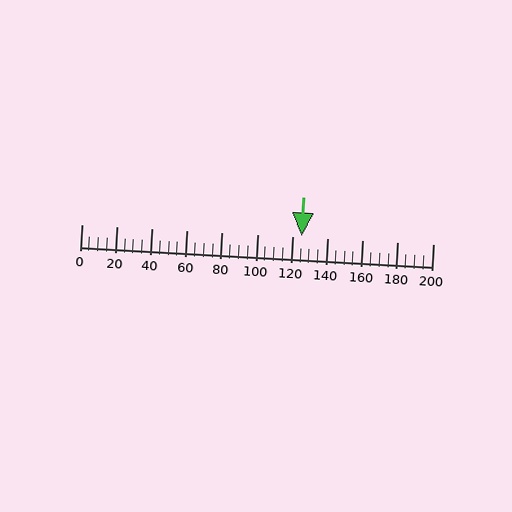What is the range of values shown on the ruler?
The ruler shows values from 0 to 200.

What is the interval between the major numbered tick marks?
The major tick marks are spaced 20 units apart.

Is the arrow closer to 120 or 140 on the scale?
The arrow is closer to 120.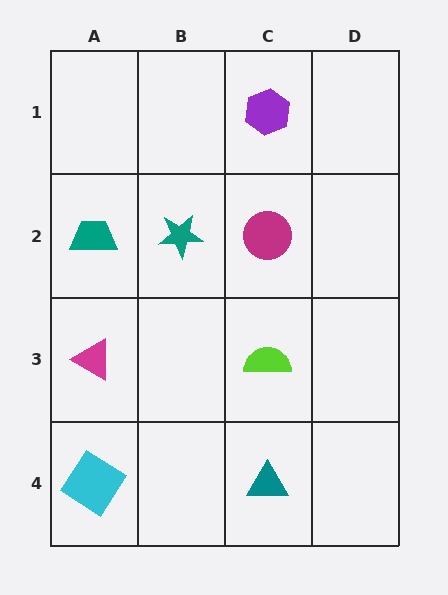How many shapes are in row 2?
3 shapes.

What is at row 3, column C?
A lime semicircle.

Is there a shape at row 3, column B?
No, that cell is empty.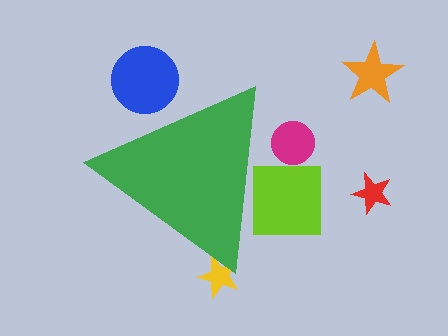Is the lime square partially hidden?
Yes, the lime square is partially hidden behind the green triangle.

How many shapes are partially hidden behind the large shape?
4 shapes are partially hidden.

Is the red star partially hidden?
No, the red star is fully visible.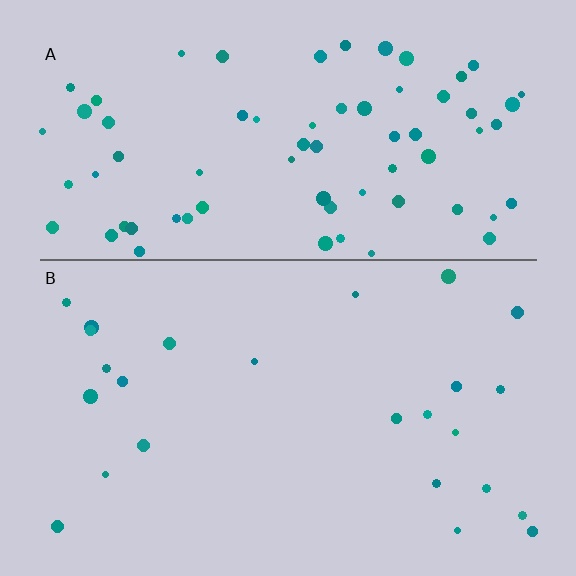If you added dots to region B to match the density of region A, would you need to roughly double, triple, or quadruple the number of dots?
Approximately triple.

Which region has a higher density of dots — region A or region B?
A (the top).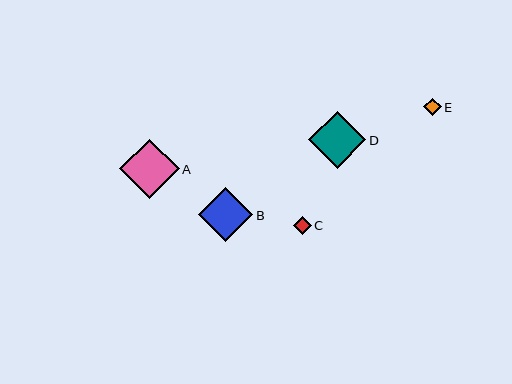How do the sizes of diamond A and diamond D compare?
Diamond A and diamond D are approximately the same size.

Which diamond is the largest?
Diamond A is the largest with a size of approximately 59 pixels.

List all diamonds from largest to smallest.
From largest to smallest: A, D, B, C, E.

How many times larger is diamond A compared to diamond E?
Diamond A is approximately 3.4 times the size of diamond E.